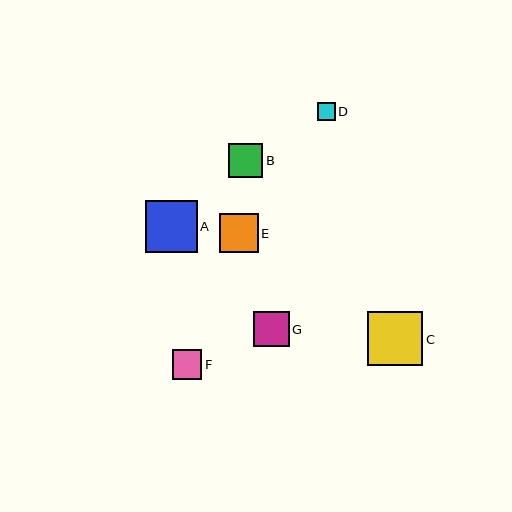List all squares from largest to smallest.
From largest to smallest: C, A, E, G, B, F, D.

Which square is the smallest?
Square D is the smallest with a size of approximately 18 pixels.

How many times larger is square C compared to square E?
Square C is approximately 1.4 times the size of square E.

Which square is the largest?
Square C is the largest with a size of approximately 55 pixels.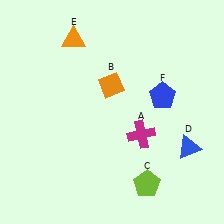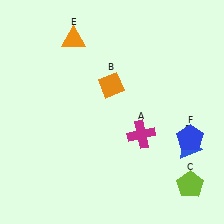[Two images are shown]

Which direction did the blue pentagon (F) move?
The blue pentagon (F) moved down.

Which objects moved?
The objects that moved are: the lime pentagon (C), the blue pentagon (F).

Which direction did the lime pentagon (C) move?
The lime pentagon (C) moved right.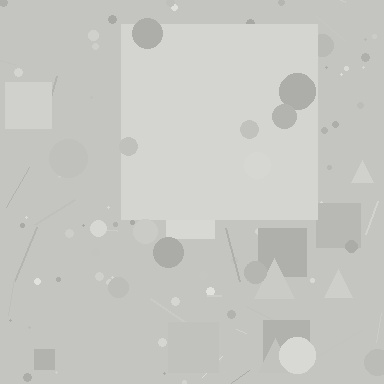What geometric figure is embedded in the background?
A square is embedded in the background.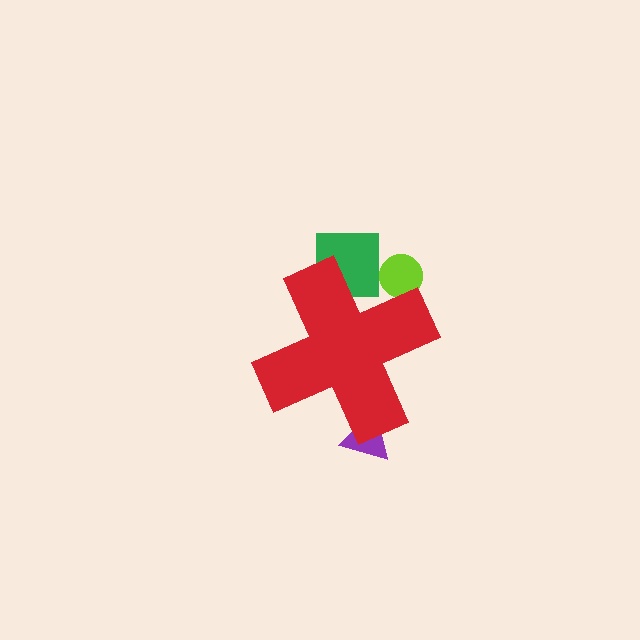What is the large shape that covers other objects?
A red cross.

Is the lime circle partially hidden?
Yes, the lime circle is partially hidden behind the red cross.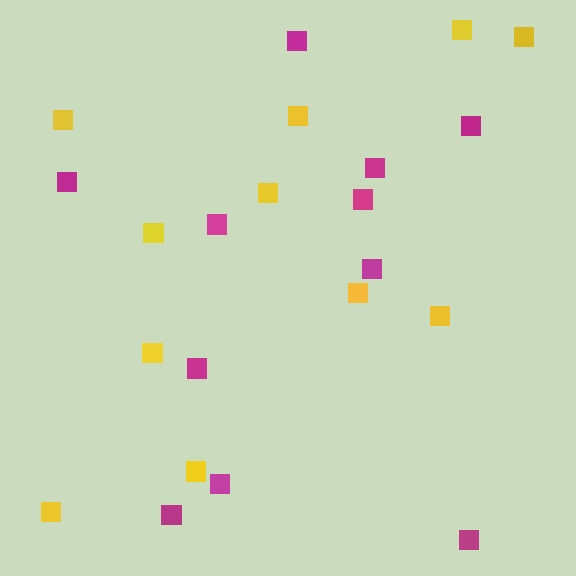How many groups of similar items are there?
There are 2 groups: one group of yellow squares (11) and one group of magenta squares (11).